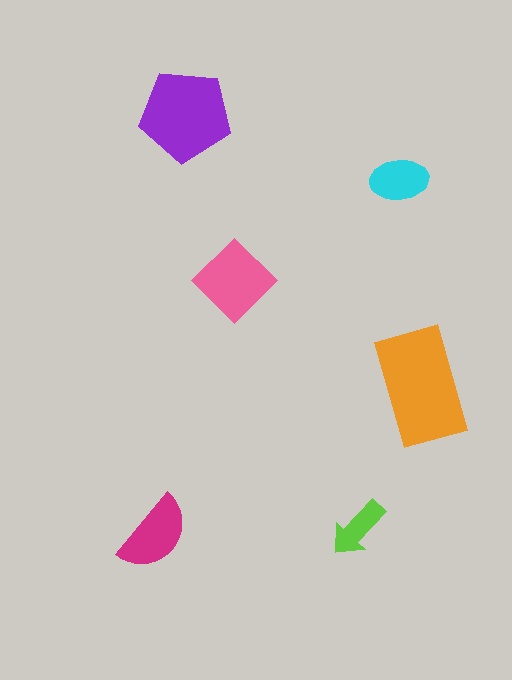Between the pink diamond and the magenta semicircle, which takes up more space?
The pink diamond.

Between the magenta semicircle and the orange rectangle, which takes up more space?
The orange rectangle.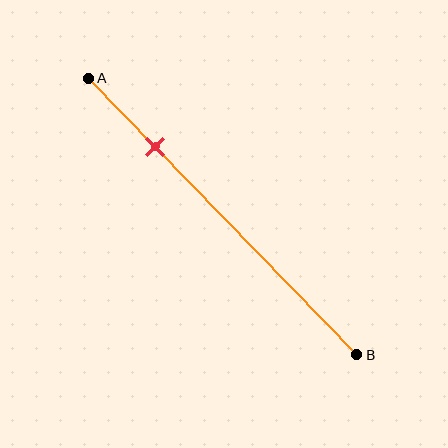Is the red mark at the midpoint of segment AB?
No, the mark is at about 25% from A, not at the 50% midpoint.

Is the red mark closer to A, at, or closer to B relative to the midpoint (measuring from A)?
The red mark is closer to point A than the midpoint of segment AB.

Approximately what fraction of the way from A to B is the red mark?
The red mark is approximately 25% of the way from A to B.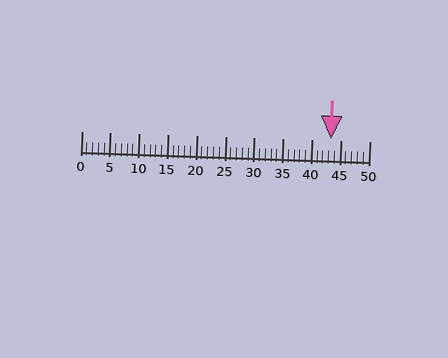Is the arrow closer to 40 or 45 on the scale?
The arrow is closer to 45.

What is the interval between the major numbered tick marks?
The major tick marks are spaced 5 units apart.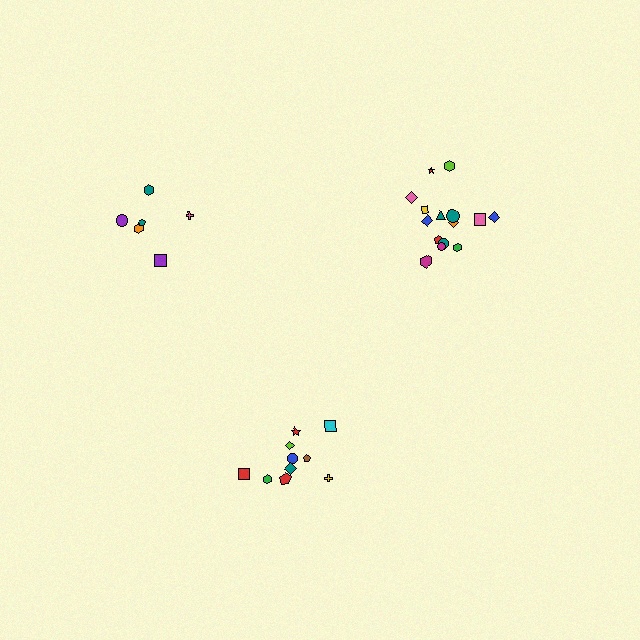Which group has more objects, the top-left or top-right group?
The top-right group.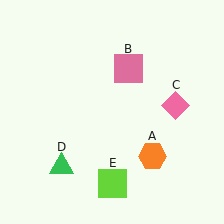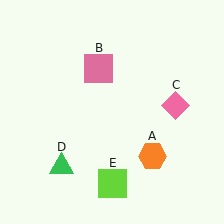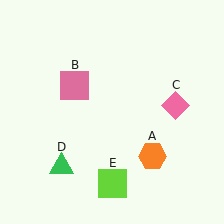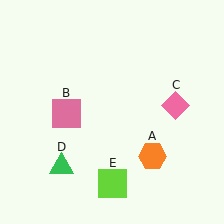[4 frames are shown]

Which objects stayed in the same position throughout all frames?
Orange hexagon (object A) and pink diamond (object C) and green triangle (object D) and lime square (object E) remained stationary.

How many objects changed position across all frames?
1 object changed position: pink square (object B).